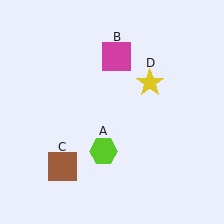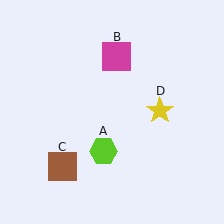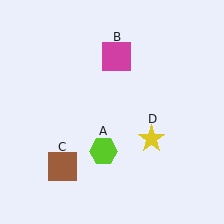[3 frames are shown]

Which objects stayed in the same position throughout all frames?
Lime hexagon (object A) and magenta square (object B) and brown square (object C) remained stationary.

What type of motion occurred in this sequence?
The yellow star (object D) rotated clockwise around the center of the scene.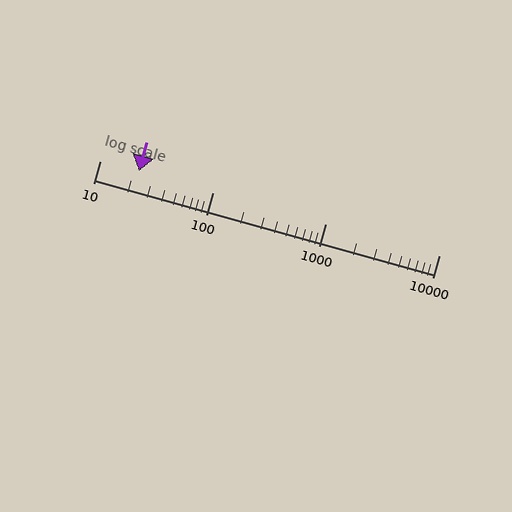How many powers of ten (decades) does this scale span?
The scale spans 3 decades, from 10 to 10000.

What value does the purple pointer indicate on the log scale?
The pointer indicates approximately 22.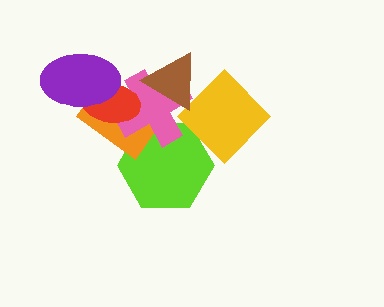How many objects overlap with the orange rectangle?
4 objects overlap with the orange rectangle.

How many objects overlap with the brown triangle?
2 objects overlap with the brown triangle.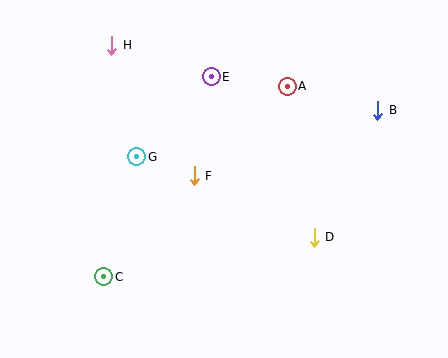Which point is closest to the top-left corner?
Point H is closest to the top-left corner.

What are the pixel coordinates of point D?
Point D is at (314, 237).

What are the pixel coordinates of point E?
Point E is at (211, 77).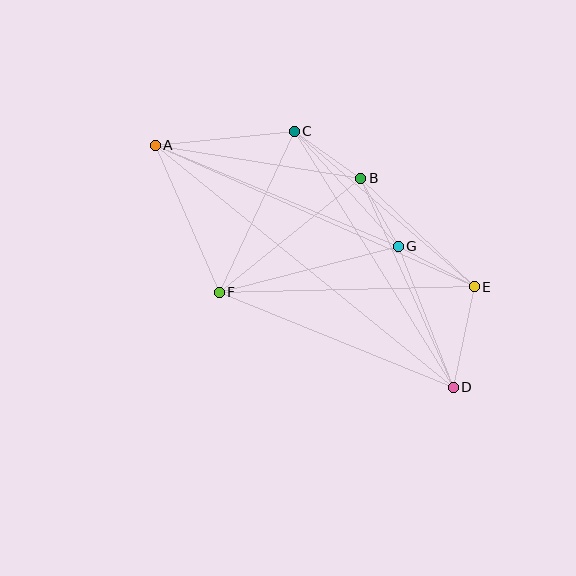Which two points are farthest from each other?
Points A and D are farthest from each other.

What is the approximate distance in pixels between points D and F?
The distance between D and F is approximately 253 pixels.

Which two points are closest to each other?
Points B and G are closest to each other.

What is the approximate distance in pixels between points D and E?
The distance between D and E is approximately 103 pixels.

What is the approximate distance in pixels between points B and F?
The distance between B and F is approximately 182 pixels.